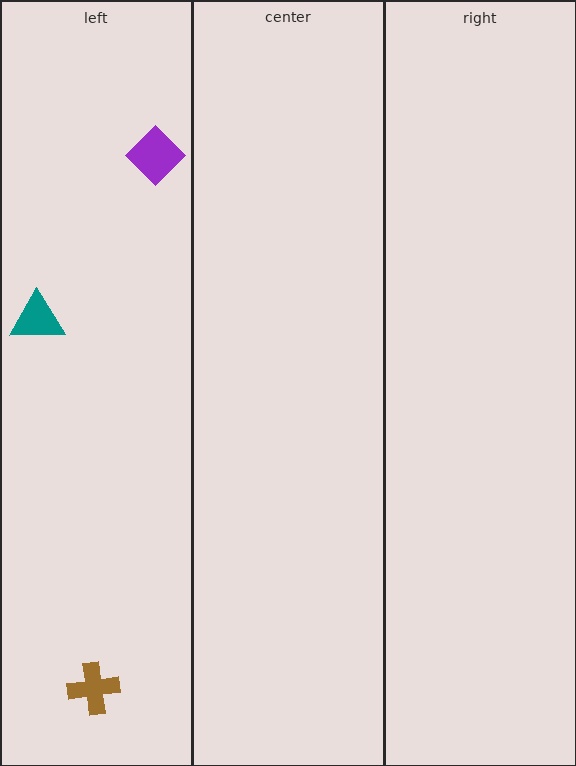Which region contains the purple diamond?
The left region.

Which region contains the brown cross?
The left region.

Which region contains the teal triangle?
The left region.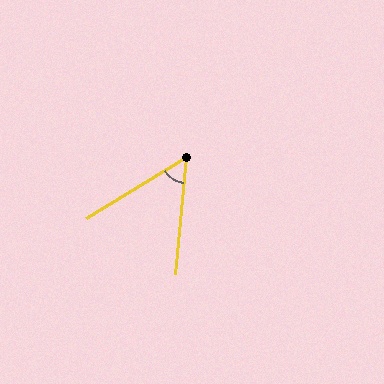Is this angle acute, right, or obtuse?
It is acute.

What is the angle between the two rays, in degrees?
Approximately 53 degrees.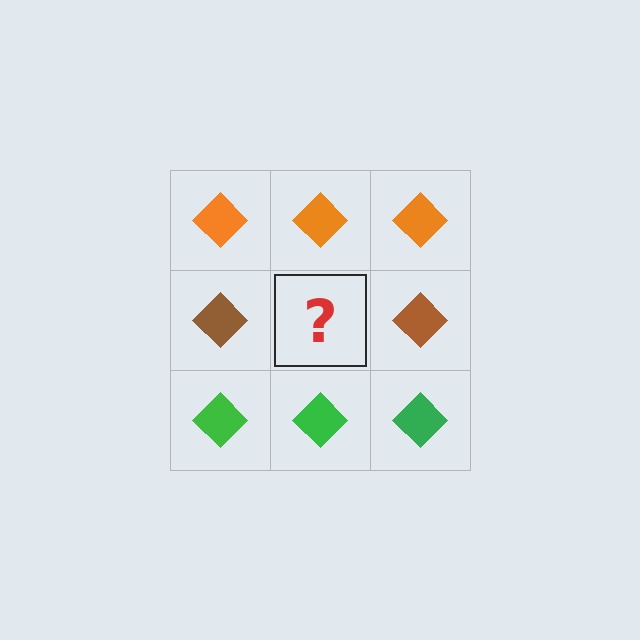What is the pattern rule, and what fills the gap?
The rule is that each row has a consistent color. The gap should be filled with a brown diamond.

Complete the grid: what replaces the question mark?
The question mark should be replaced with a brown diamond.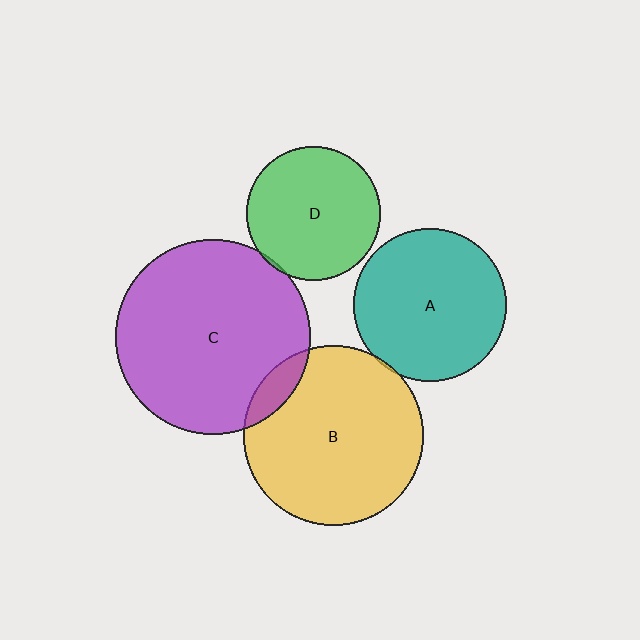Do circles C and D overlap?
Yes.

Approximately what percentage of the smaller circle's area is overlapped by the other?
Approximately 5%.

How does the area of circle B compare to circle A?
Approximately 1.4 times.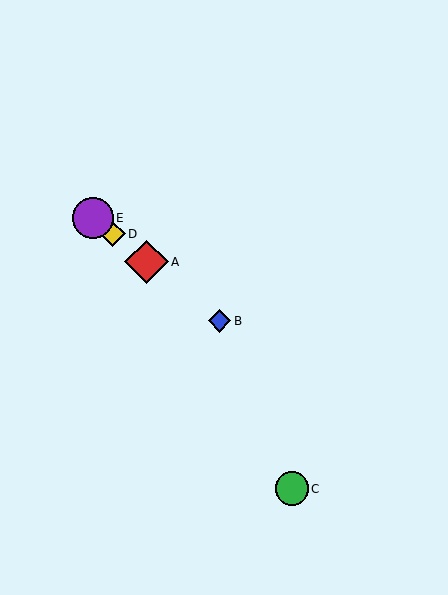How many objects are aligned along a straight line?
4 objects (A, B, D, E) are aligned along a straight line.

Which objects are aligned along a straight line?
Objects A, B, D, E are aligned along a straight line.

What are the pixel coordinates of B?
Object B is at (220, 321).